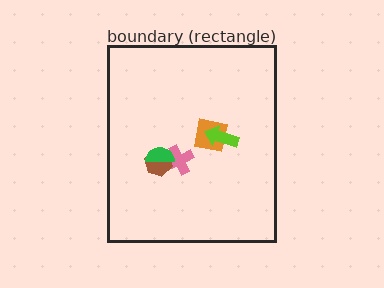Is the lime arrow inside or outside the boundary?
Inside.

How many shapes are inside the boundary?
5 inside, 0 outside.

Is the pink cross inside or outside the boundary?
Inside.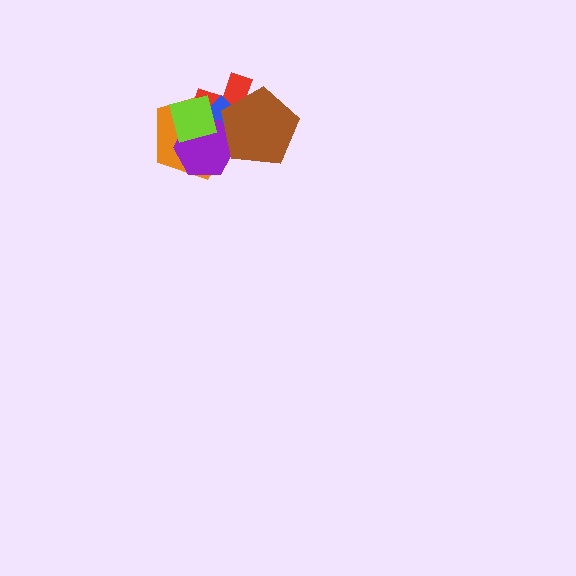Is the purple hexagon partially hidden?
Yes, it is partially covered by another shape.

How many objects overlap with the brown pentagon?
4 objects overlap with the brown pentagon.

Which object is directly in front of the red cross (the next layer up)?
The blue diamond is directly in front of the red cross.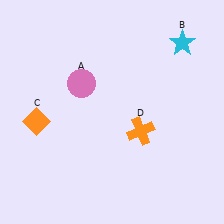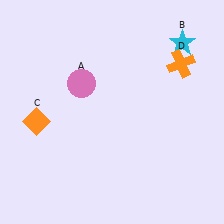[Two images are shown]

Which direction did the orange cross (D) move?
The orange cross (D) moved up.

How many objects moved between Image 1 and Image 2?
1 object moved between the two images.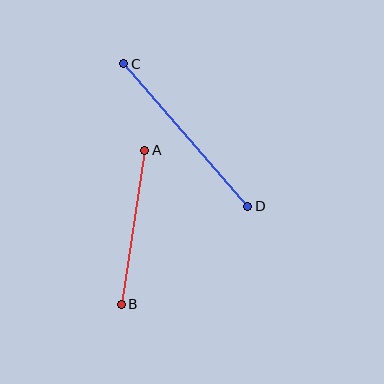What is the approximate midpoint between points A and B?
The midpoint is at approximately (133, 227) pixels.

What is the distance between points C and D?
The distance is approximately 189 pixels.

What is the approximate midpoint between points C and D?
The midpoint is at approximately (186, 135) pixels.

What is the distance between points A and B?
The distance is approximately 156 pixels.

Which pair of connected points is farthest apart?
Points C and D are farthest apart.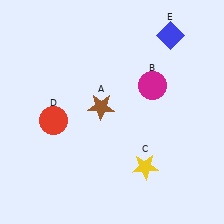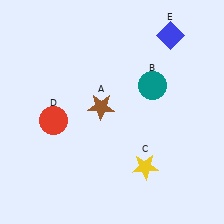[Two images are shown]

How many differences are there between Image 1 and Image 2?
There is 1 difference between the two images.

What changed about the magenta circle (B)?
In Image 1, B is magenta. In Image 2, it changed to teal.